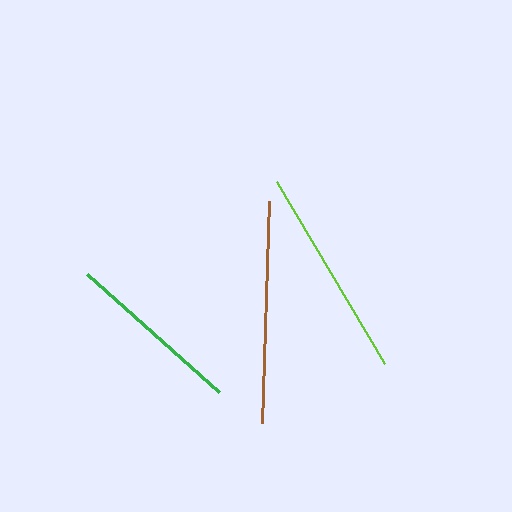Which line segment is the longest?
The brown line is the longest at approximately 222 pixels.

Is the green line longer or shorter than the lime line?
The lime line is longer than the green line.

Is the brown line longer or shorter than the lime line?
The brown line is longer than the lime line.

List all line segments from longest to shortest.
From longest to shortest: brown, lime, green.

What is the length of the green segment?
The green segment is approximately 176 pixels long.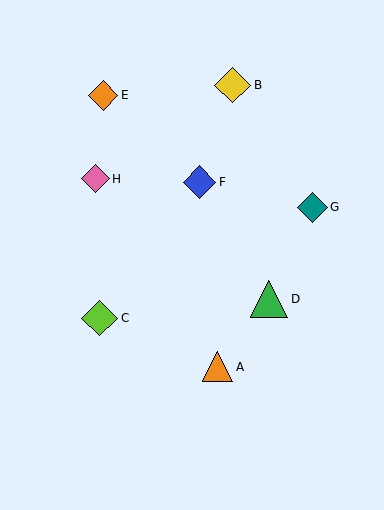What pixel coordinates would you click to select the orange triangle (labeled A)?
Click at (218, 367) to select the orange triangle A.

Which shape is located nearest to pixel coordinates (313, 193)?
The teal diamond (labeled G) at (313, 207) is nearest to that location.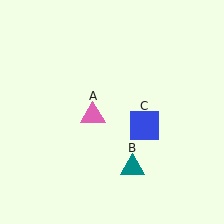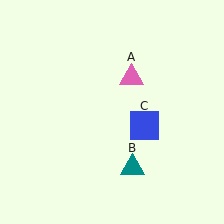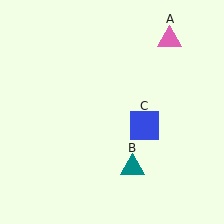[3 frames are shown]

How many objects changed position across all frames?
1 object changed position: pink triangle (object A).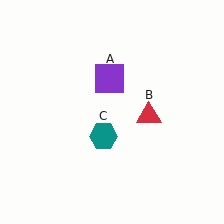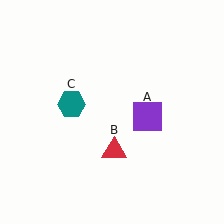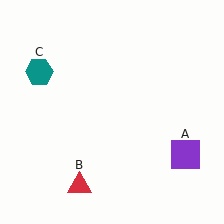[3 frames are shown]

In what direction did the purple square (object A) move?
The purple square (object A) moved down and to the right.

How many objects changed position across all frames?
3 objects changed position: purple square (object A), red triangle (object B), teal hexagon (object C).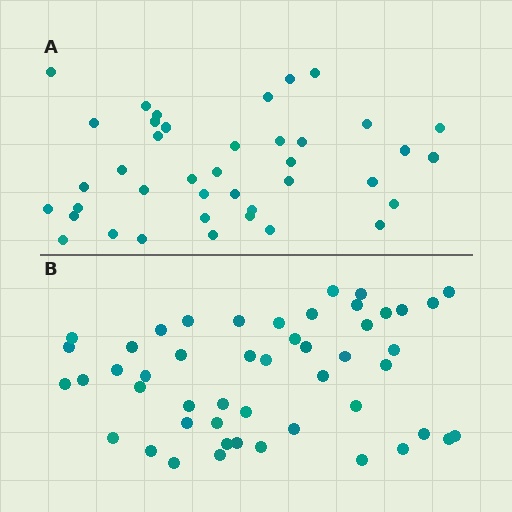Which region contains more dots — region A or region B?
Region B (the bottom region) has more dots.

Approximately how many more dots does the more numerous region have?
Region B has roughly 8 or so more dots than region A.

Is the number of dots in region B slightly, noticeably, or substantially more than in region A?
Region B has only slightly more — the two regions are fairly close. The ratio is roughly 1.2 to 1.